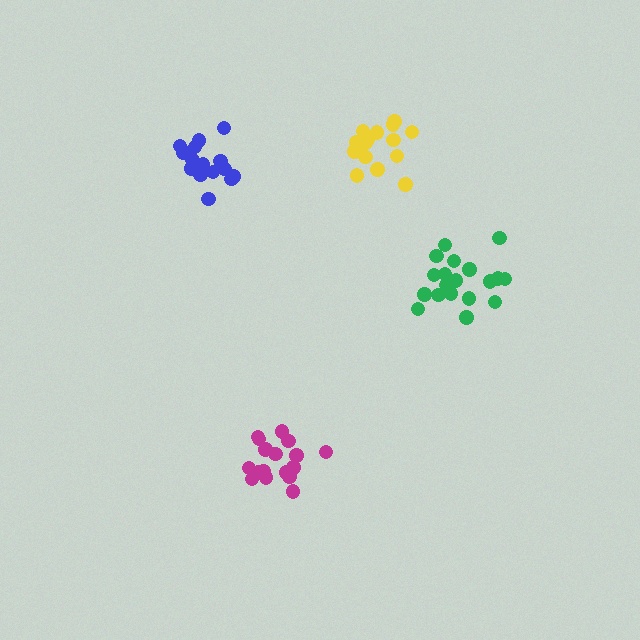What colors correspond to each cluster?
The clusters are colored: magenta, green, yellow, blue.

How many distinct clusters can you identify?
There are 4 distinct clusters.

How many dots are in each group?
Group 1: 17 dots, Group 2: 19 dots, Group 3: 16 dots, Group 4: 16 dots (68 total).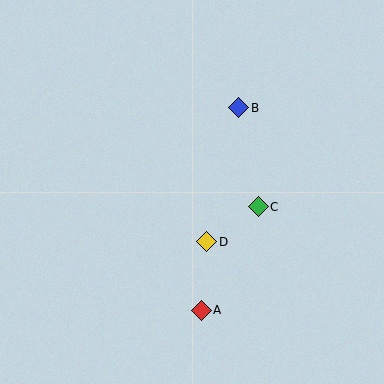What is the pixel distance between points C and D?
The distance between C and D is 62 pixels.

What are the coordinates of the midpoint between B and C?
The midpoint between B and C is at (248, 157).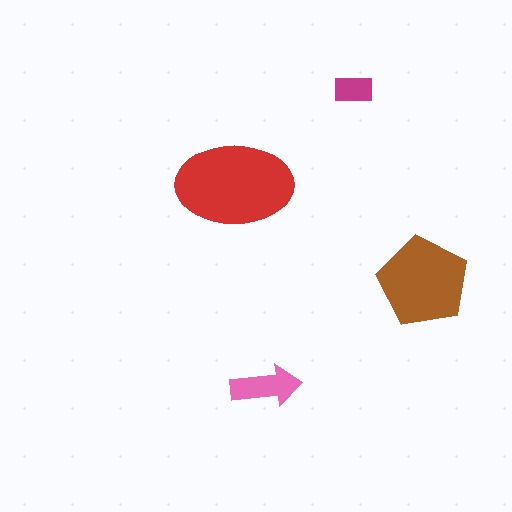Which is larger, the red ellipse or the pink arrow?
The red ellipse.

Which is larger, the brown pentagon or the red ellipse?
The red ellipse.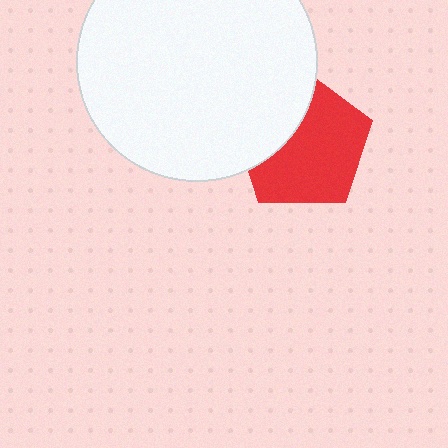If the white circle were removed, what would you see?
You would see the complete red pentagon.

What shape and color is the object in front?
The object in front is a white circle.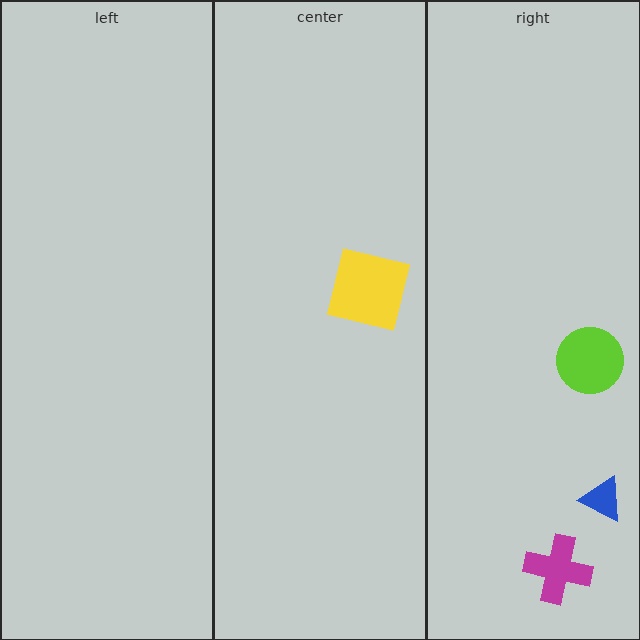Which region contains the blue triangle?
The right region.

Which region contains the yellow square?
The center region.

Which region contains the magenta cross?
The right region.